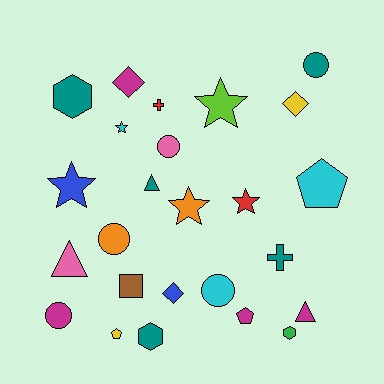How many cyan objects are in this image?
There are 3 cyan objects.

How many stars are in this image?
There are 5 stars.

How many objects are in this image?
There are 25 objects.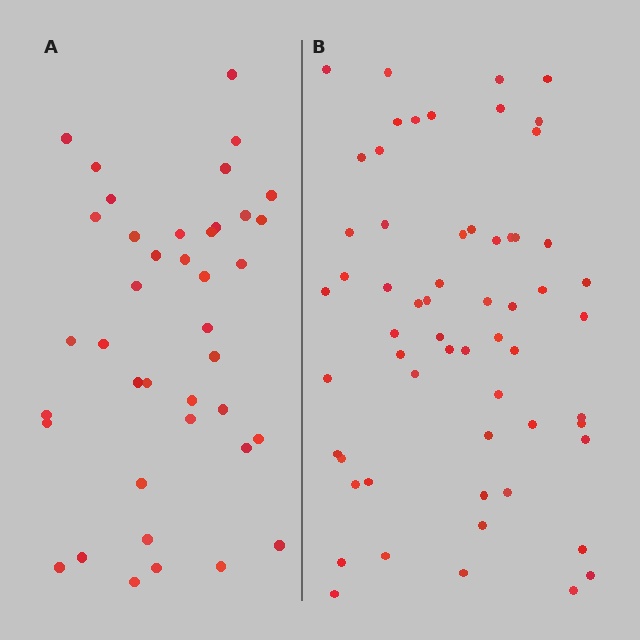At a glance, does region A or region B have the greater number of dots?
Region B (the right region) has more dots.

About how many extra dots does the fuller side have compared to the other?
Region B has approximately 20 more dots than region A.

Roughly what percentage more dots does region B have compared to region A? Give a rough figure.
About 50% more.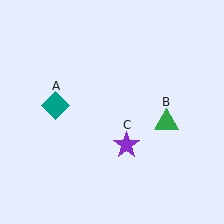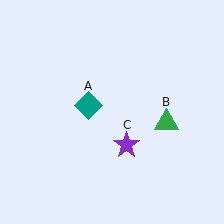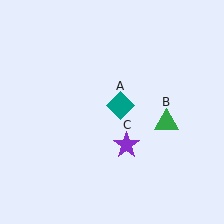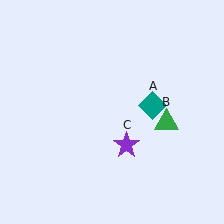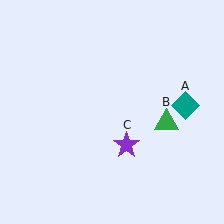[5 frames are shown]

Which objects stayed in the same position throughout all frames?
Green triangle (object B) and purple star (object C) remained stationary.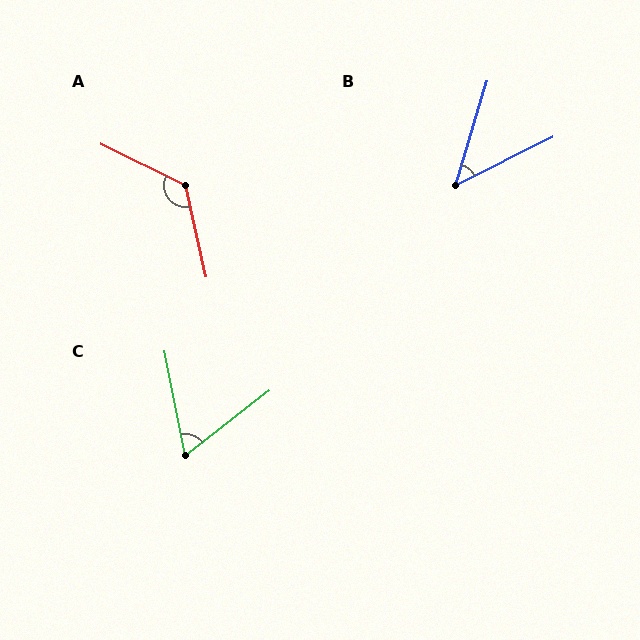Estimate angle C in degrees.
Approximately 63 degrees.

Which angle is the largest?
A, at approximately 129 degrees.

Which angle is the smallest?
B, at approximately 47 degrees.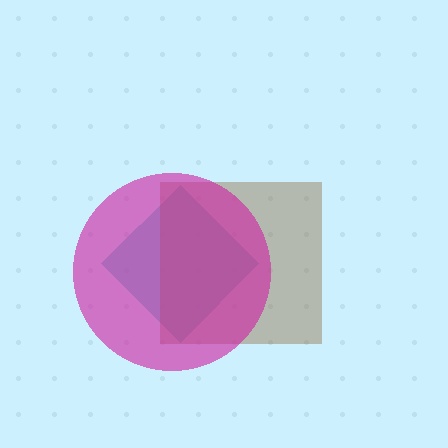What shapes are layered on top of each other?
The layered shapes are: a cyan diamond, a brown square, a magenta circle.